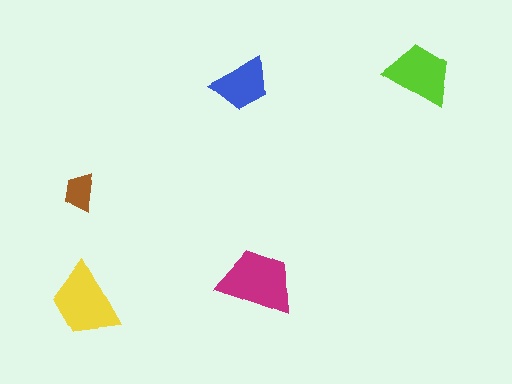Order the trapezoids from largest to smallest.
the magenta one, the yellow one, the lime one, the blue one, the brown one.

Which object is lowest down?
The yellow trapezoid is bottommost.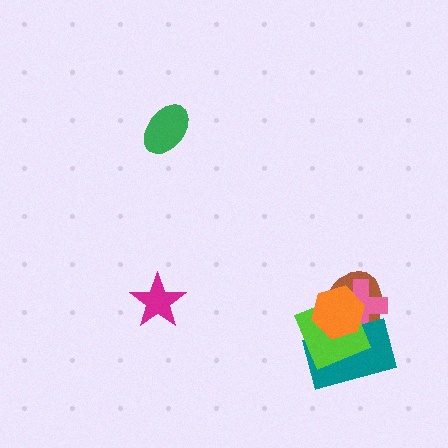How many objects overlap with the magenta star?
0 objects overlap with the magenta star.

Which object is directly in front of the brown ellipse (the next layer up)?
The pink cross is directly in front of the brown ellipse.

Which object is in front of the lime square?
The orange hexagon is in front of the lime square.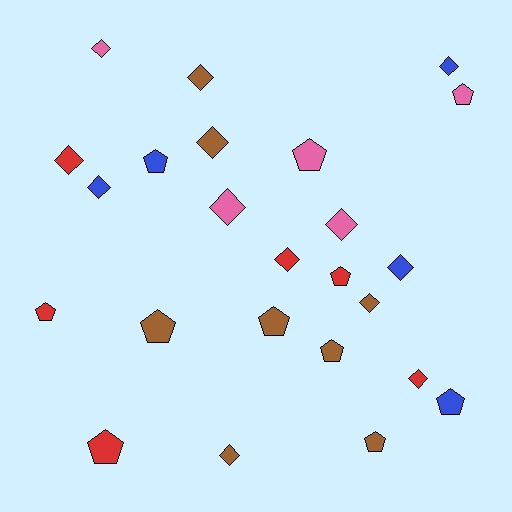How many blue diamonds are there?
There are 3 blue diamonds.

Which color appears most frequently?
Brown, with 8 objects.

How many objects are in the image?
There are 24 objects.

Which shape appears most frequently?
Diamond, with 13 objects.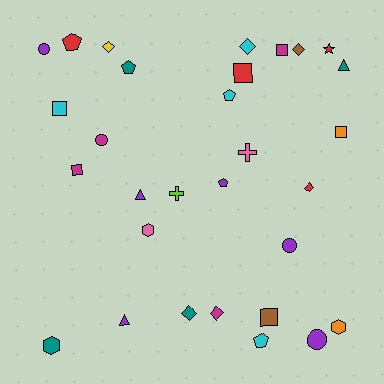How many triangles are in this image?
There are 3 triangles.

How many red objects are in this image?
There are 4 red objects.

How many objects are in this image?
There are 30 objects.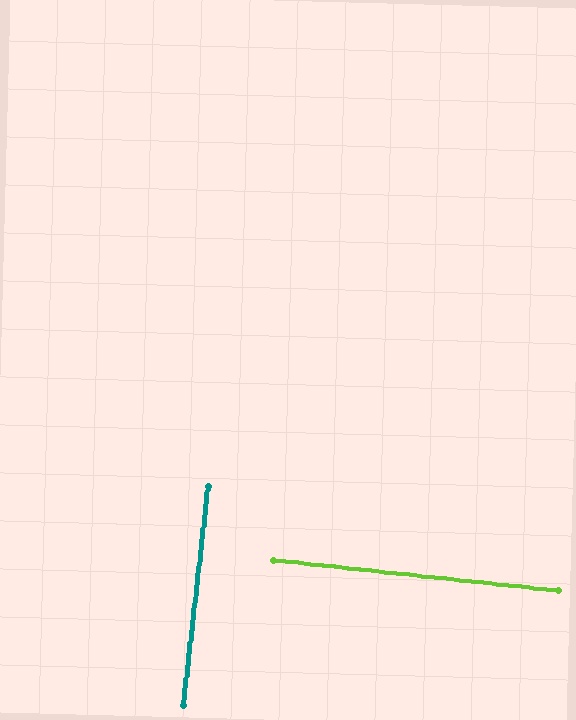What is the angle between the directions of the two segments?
Approximately 89 degrees.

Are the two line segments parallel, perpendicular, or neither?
Perpendicular — they meet at approximately 89°.